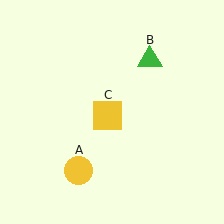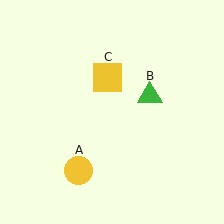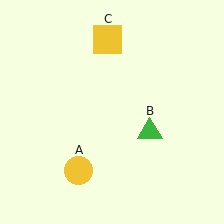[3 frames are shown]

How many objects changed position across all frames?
2 objects changed position: green triangle (object B), yellow square (object C).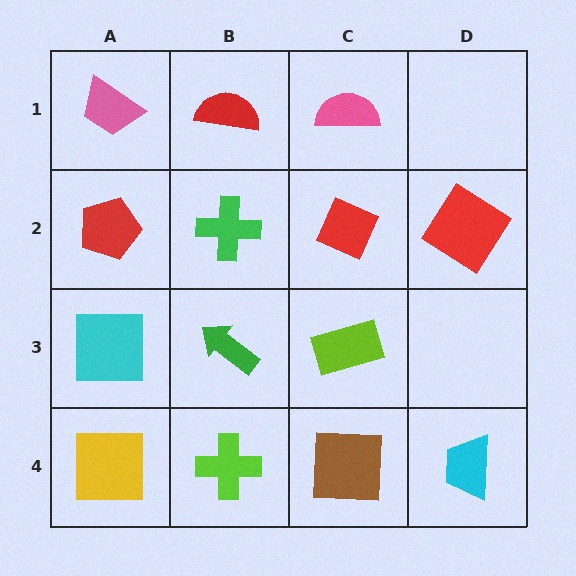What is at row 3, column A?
A cyan square.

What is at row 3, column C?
A lime rectangle.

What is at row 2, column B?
A green cross.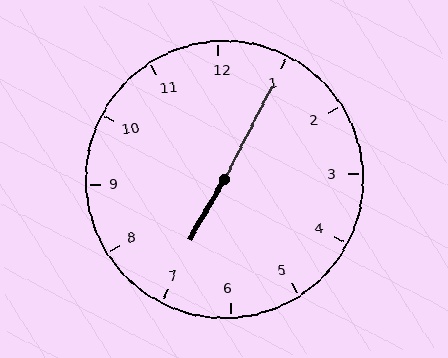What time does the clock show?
7:05.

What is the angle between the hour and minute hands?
Approximately 178 degrees.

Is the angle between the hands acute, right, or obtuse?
It is obtuse.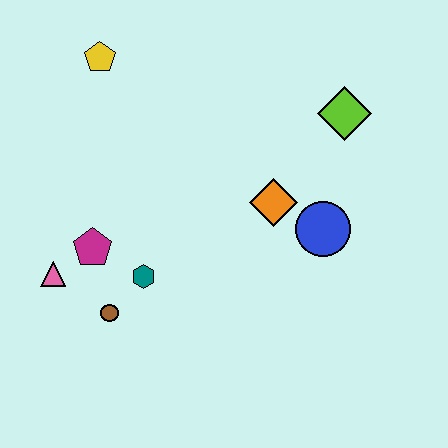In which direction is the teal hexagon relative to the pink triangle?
The teal hexagon is to the right of the pink triangle.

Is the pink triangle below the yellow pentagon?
Yes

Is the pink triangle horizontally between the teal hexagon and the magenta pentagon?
No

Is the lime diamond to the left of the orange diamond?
No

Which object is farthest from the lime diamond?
The pink triangle is farthest from the lime diamond.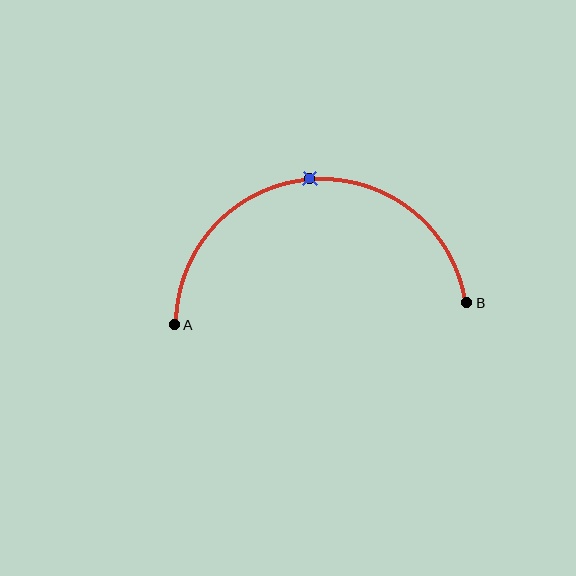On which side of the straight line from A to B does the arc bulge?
The arc bulges above the straight line connecting A and B.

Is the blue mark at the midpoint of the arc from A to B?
Yes. The blue mark lies on the arc at equal arc-length from both A and B — it is the arc midpoint.